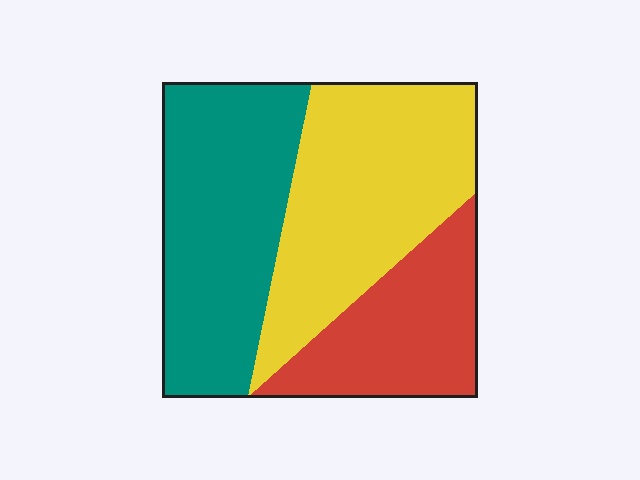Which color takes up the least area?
Red, at roughly 25%.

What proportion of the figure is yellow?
Yellow takes up about three eighths (3/8) of the figure.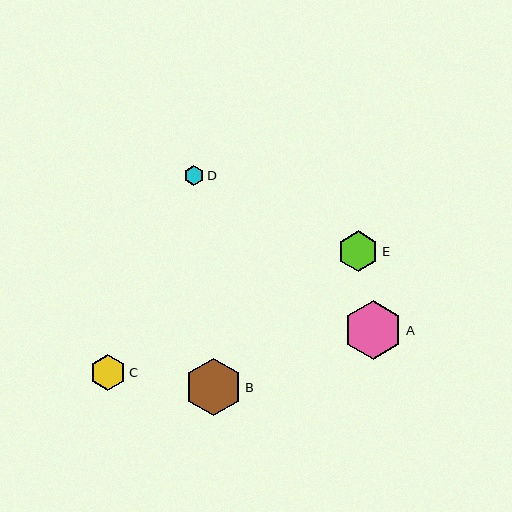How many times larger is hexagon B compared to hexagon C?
Hexagon B is approximately 1.6 times the size of hexagon C.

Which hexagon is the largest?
Hexagon A is the largest with a size of approximately 59 pixels.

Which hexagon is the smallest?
Hexagon D is the smallest with a size of approximately 21 pixels.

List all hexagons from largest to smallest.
From largest to smallest: A, B, E, C, D.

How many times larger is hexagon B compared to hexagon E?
Hexagon B is approximately 1.4 times the size of hexagon E.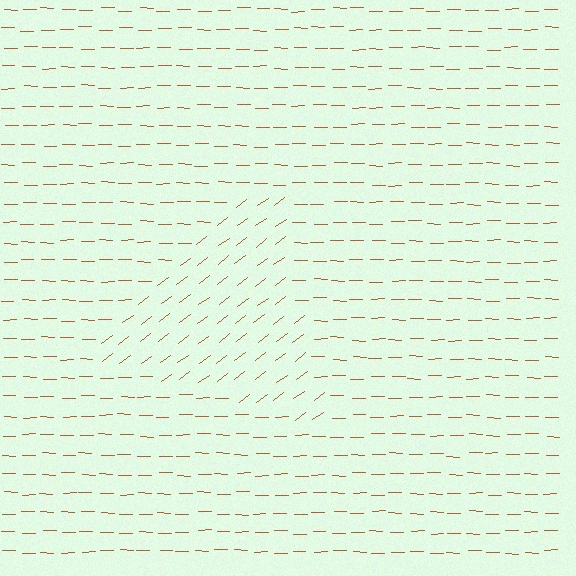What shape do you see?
I see a triangle.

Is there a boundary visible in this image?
Yes, there is a texture boundary formed by a change in line orientation.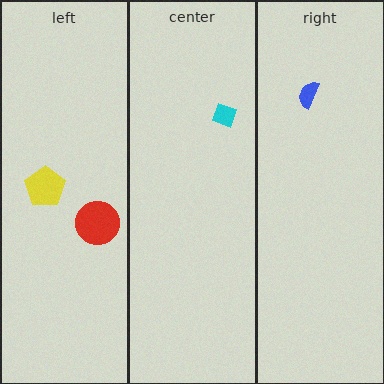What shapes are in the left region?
The red circle, the yellow pentagon.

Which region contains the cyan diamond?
The center region.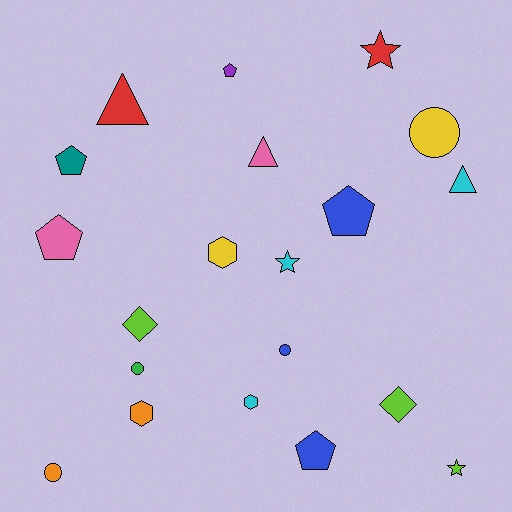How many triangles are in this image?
There are 3 triangles.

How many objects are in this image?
There are 20 objects.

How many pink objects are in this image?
There are 2 pink objects.